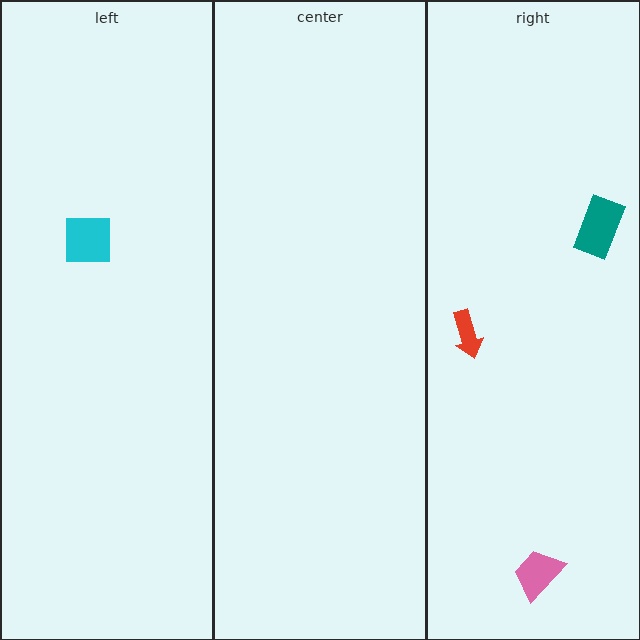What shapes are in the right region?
The pink trapezoid, the teal rectangle, the red arrow.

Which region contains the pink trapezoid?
The right region.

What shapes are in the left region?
The cyan square.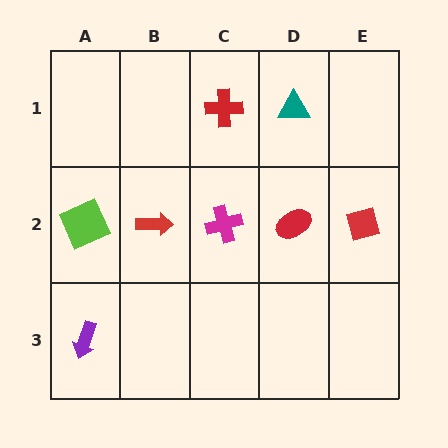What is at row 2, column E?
A red diamond.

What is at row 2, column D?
A red ellipse.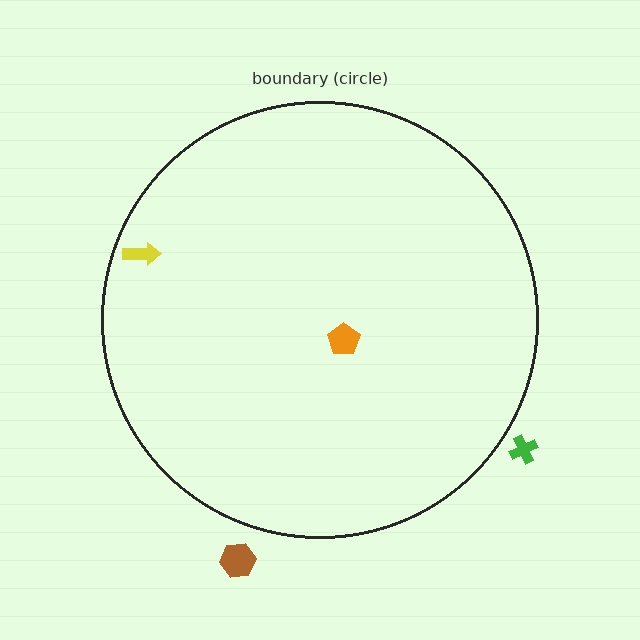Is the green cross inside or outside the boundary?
Outside.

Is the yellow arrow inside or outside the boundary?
Inside.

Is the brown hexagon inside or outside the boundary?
Outside.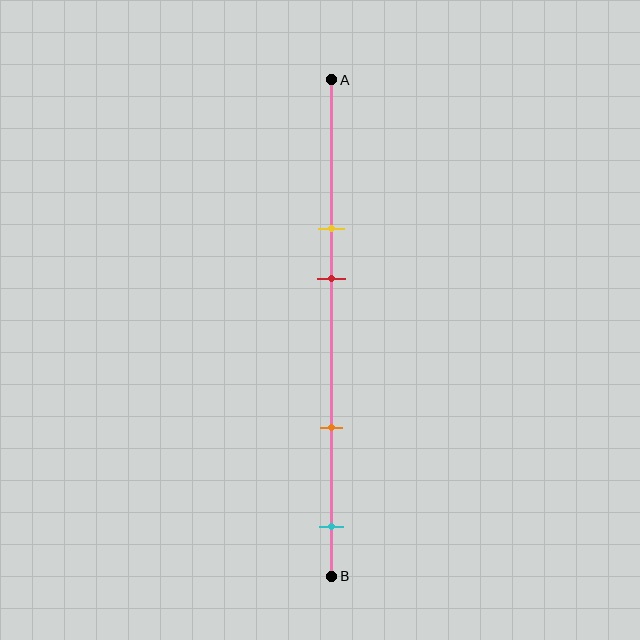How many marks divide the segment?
There are 4 marks dividing the segment.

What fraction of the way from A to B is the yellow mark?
The yellow mark is approximately 30% (0.3) of the way from A to B.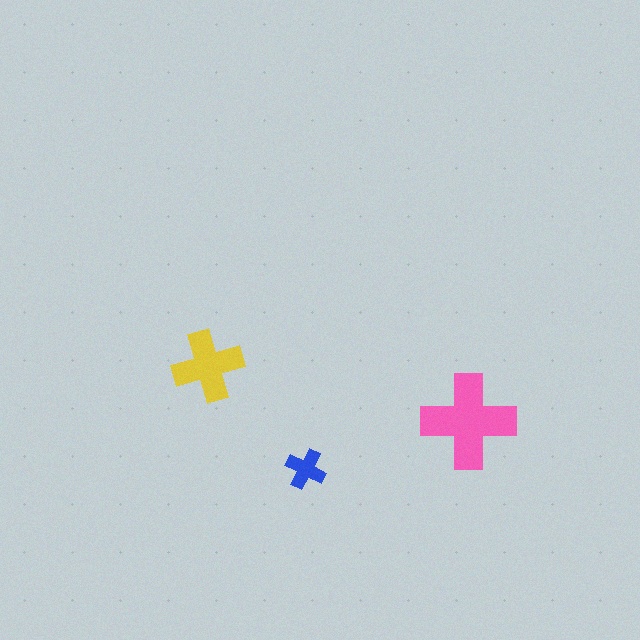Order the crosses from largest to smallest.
the pink one, the yellow one, the blue one.